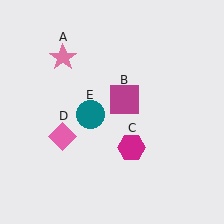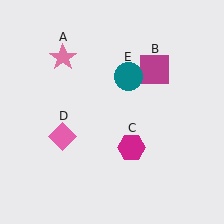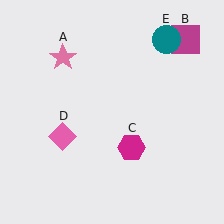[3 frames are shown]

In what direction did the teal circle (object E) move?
The teal circle (object E) moved up and to the right.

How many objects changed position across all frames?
2 objects changed position: magenta square (object B), teal circle (object E).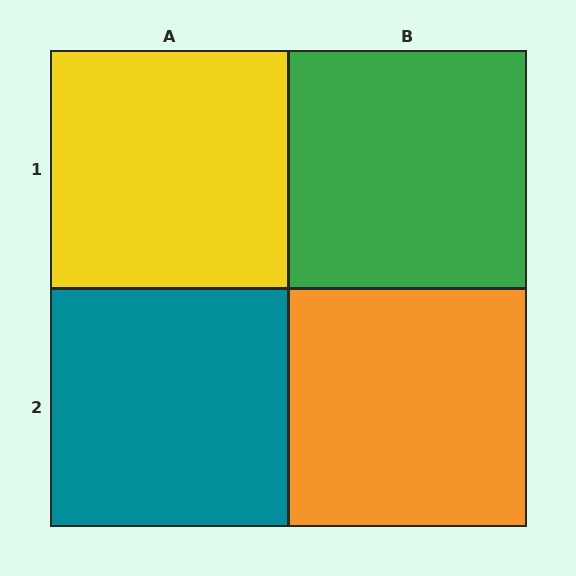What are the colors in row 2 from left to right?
Teal, orange.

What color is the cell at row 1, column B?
Green.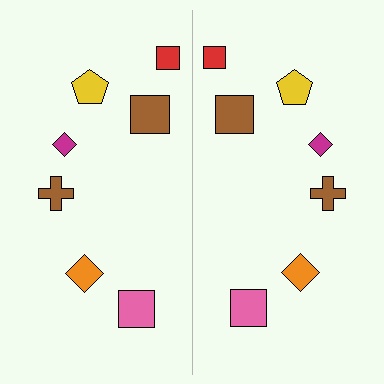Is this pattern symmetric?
Yes, this pattern has bilateral (reflection) symmetry.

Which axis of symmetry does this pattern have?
The pattern has a vertical axis of symmetry running through the center of the image.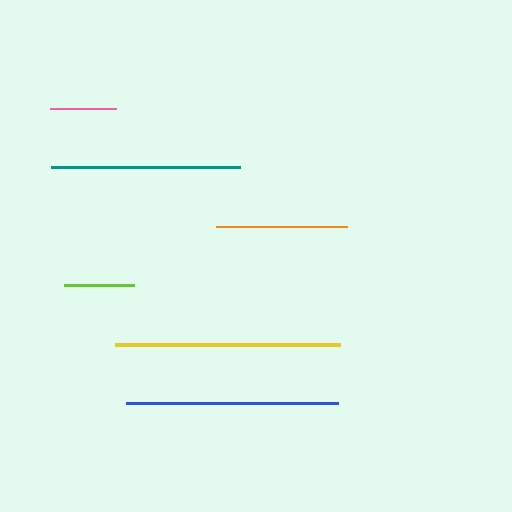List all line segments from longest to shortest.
From longest to shortest: yellow, blue, teal, orange, lime, pink.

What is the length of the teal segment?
The teal segment is approximately 189 pixels long.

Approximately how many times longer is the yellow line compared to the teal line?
The yellow line is approximately 1.2 times the length of the teal line.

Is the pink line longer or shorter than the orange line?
The orange line is longer than the pink line.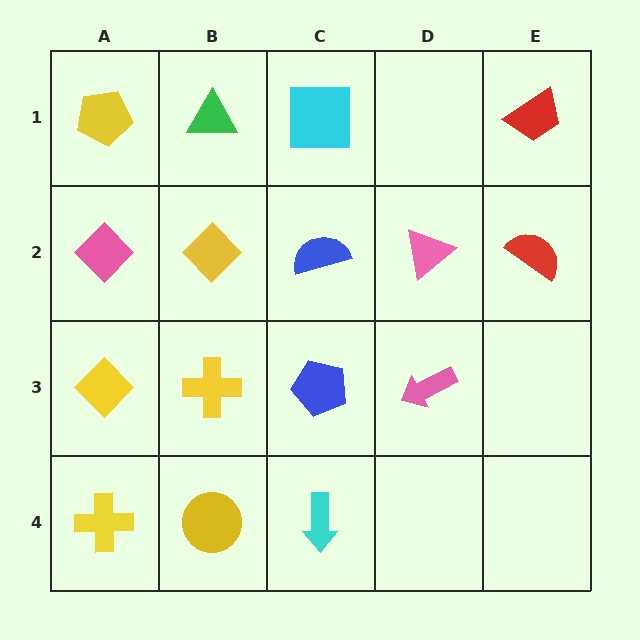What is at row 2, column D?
A pink triangle.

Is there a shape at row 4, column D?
No, that cell is empty.